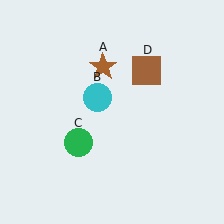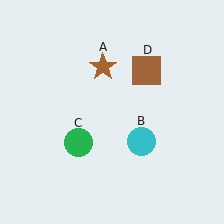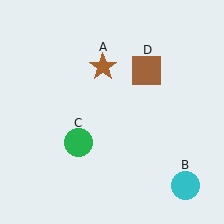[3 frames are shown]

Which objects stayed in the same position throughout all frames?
Brown star (object A) and green circle (object C) and brown square (object D) remained stationary.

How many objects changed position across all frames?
1 object changed position: cyan circle (object B).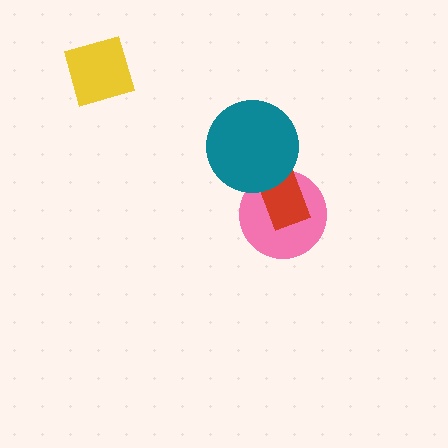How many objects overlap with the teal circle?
2 objects overlap with the teal circle.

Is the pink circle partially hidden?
Yes, it is partially covered by another shape.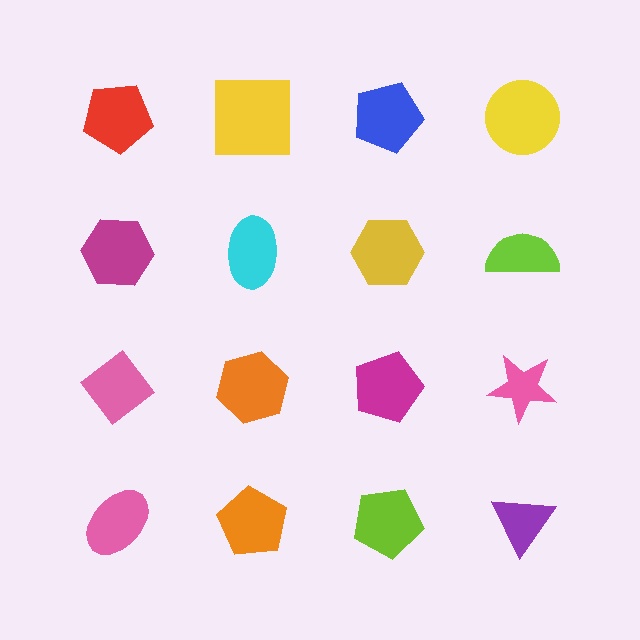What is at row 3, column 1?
A pink diamond.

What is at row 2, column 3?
A yellow hexagon.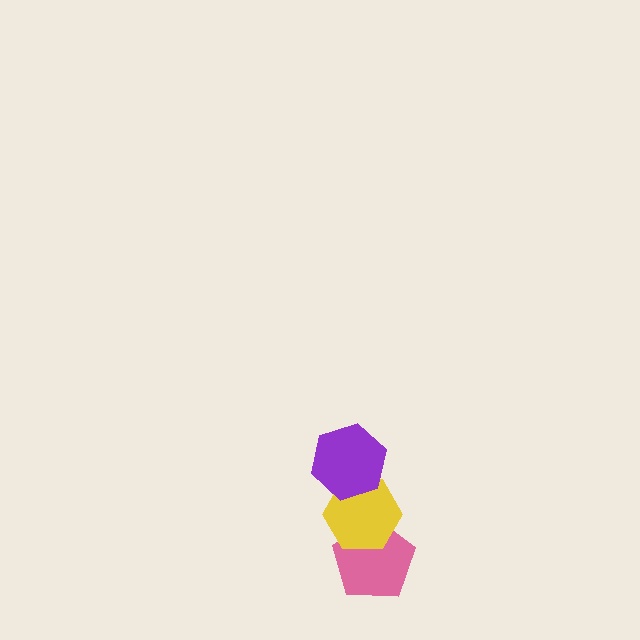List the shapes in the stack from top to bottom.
From top to bottom: the purple hexagon, the yellow hexagon, the pink pentagon.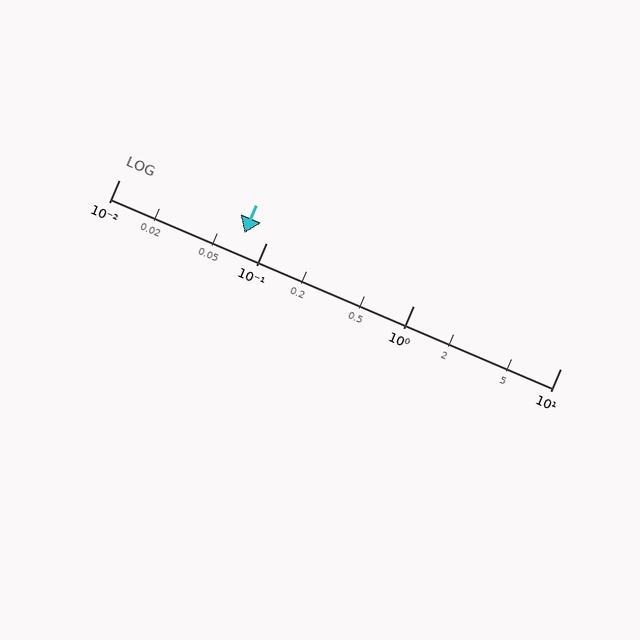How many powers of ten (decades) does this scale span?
The scale spans 3 decades, from 0.01 to 10.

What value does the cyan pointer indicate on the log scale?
The pointer indicates approximately 0.071.